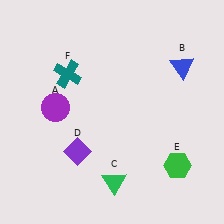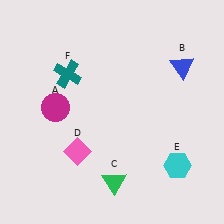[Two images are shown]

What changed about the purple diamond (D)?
In Image 1, D is purple. In Image 2, it changed to pink.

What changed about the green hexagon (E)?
In Image 1, E is green. In Image 2, it changed to cyan.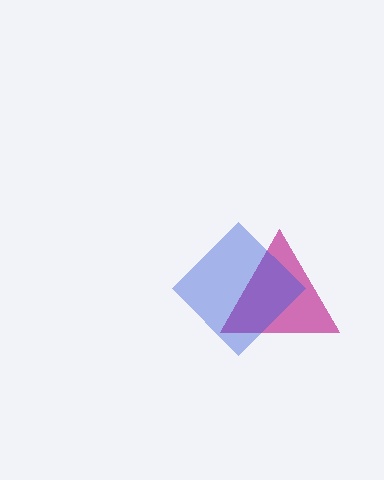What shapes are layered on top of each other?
The layered shapes are: a magenta triangle, a blue diamond.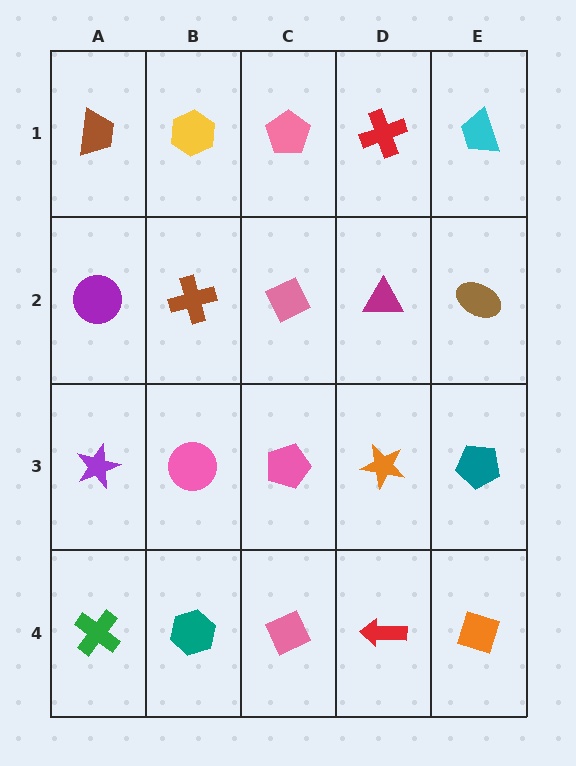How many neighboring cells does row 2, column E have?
3.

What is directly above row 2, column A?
A brown trapezoid.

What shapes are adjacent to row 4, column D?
An orange star (row 3, column D), a pink diamond (row 4, column C), an orange diamond (row 4, column E).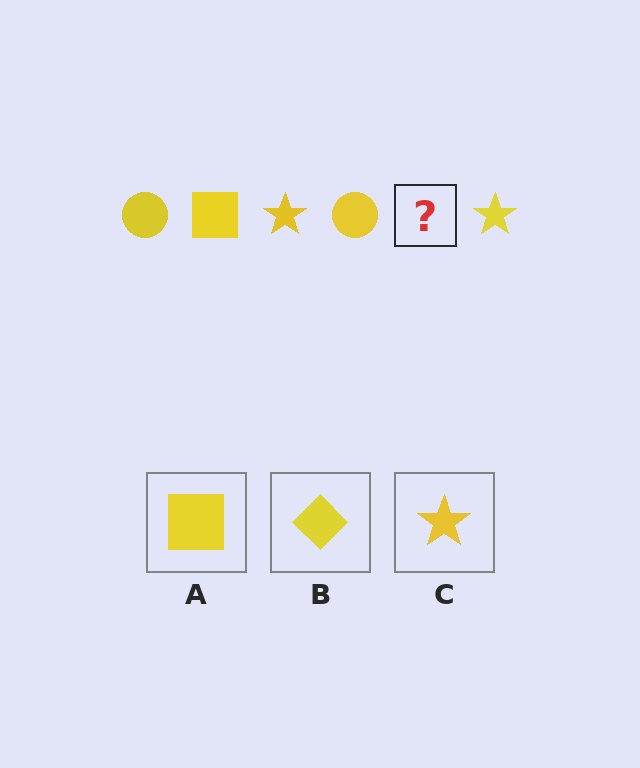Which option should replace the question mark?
Option A.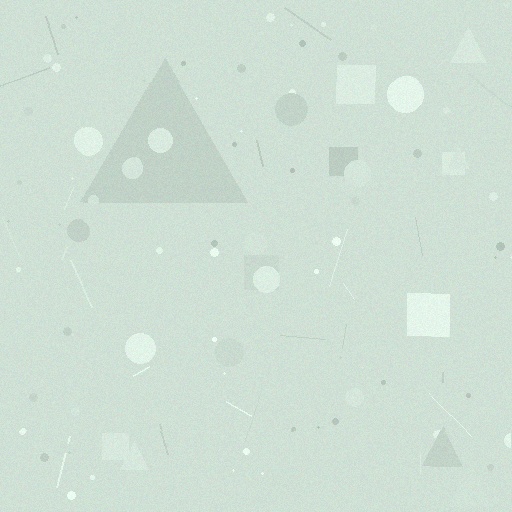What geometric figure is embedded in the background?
A triangle is embedded in the background.